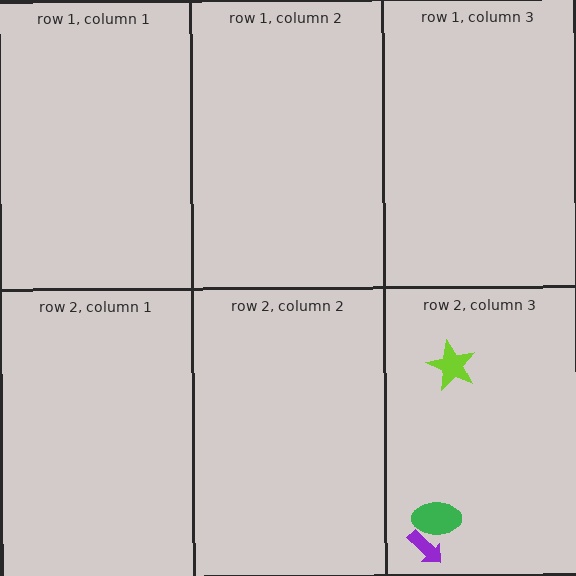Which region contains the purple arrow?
The row 2, column 3 region.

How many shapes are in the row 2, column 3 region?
3.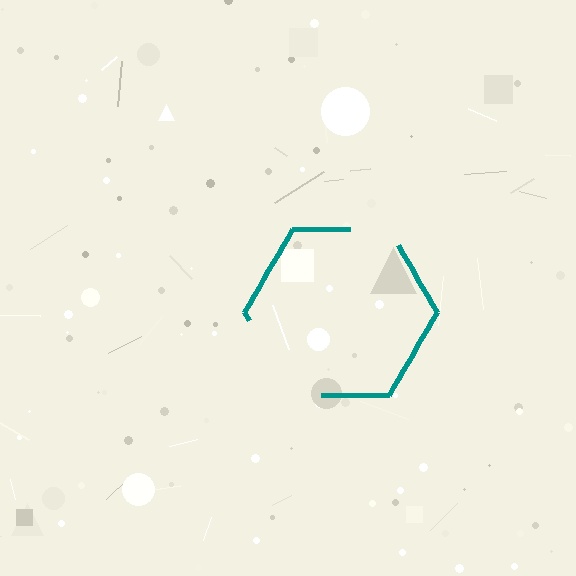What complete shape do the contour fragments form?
The contour fragments form a hexagon.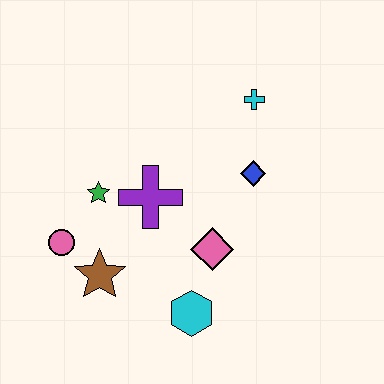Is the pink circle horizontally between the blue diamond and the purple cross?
No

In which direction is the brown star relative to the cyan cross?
The brown star is below the cyan cross.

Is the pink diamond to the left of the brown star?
No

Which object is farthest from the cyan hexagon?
The cyan cross is farthest from the cyan hexagon.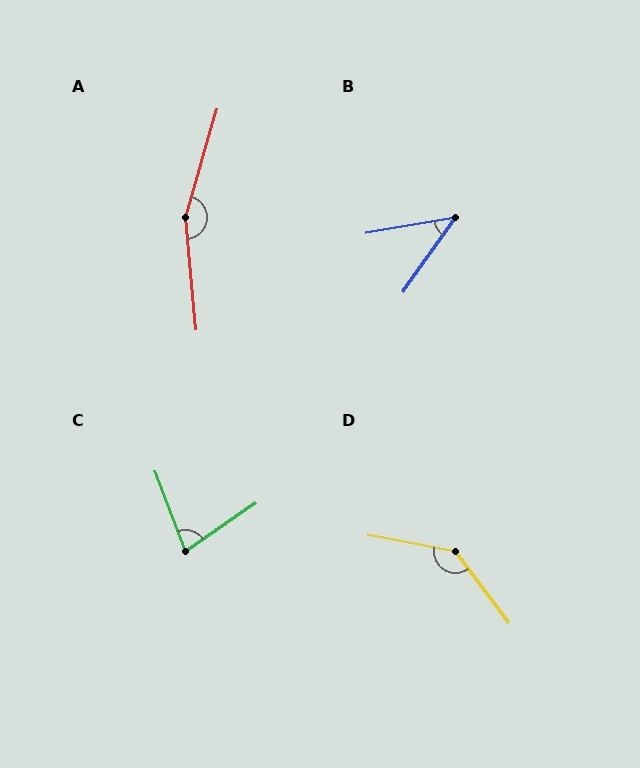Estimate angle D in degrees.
Approximately 137 degrees.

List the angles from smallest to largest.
B (45°), C (76°), D (137°), A (158°).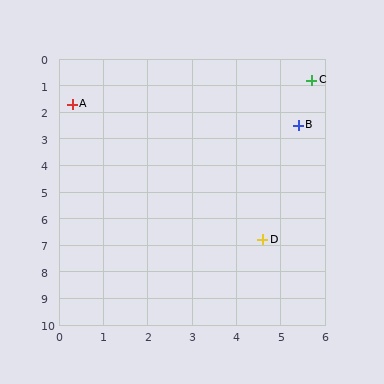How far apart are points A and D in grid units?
Points A and D are about 6.7 grid units apart.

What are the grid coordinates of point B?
Point B is at approximately (5.4, 2.5).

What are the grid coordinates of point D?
Point D is at approximately (4.6, 6.8).